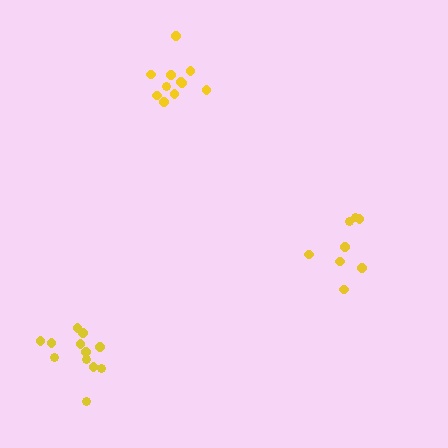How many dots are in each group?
Group 1: 12 dots, Group 2: 11 dots, Group 3: 9 dots (32 total).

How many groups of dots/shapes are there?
There are 3 groups.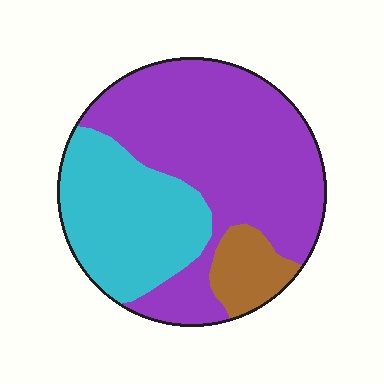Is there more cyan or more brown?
Cyan.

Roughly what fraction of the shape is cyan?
Cyan covers roughly 30% of the shape.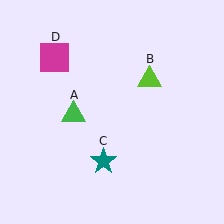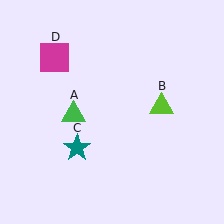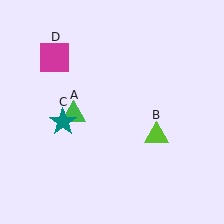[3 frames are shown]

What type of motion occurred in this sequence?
The lime triangle (object B), teal star (object C) rotated clockwise around the center of the scene.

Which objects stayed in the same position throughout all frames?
Green triangle (object A) and magenta square (object D) remained stationary.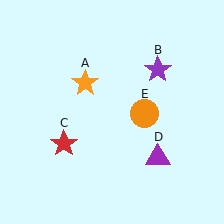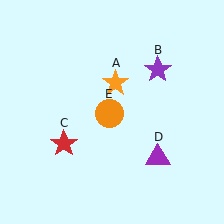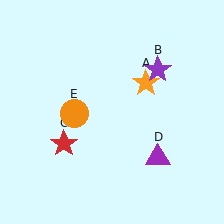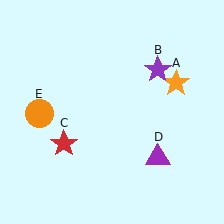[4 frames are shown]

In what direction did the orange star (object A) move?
The orange star (object A) moved right.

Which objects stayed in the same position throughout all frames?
Purple star (object B) and red star (object C) and purple triangle (object D) remained stationary.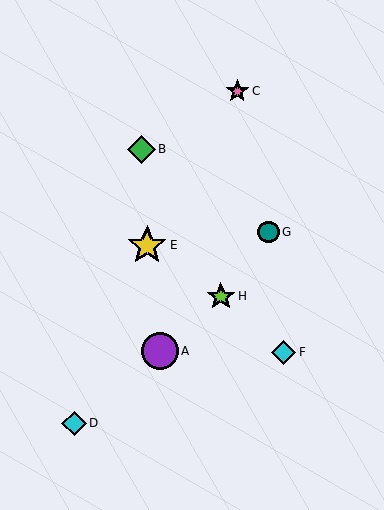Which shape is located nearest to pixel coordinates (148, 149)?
The green diamond (labeled B) at (141, 149) is nearest to that location.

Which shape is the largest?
The yellow star (labeled E) is the largest.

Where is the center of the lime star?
The center of the lime star is at (221, 296).